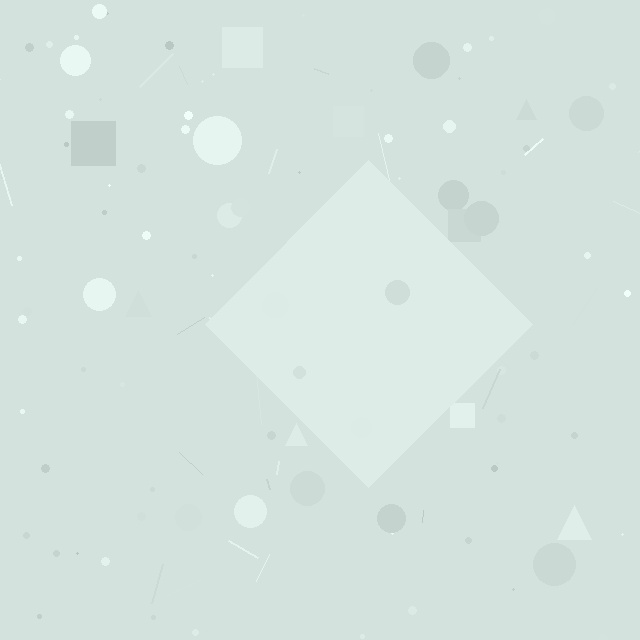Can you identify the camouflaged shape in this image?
The camouflaged shape is a diamond.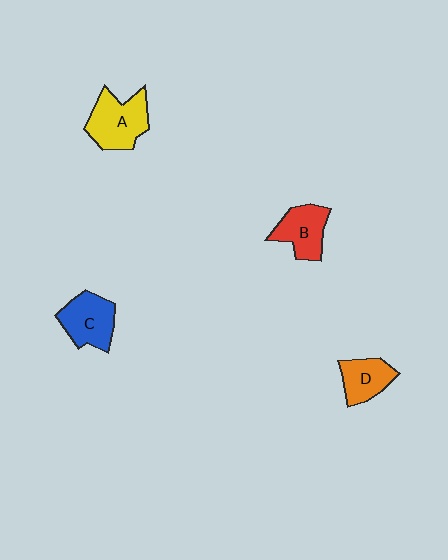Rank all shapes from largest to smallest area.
From largest to smallest: A (yellow), C (blue), B (red), D (orange).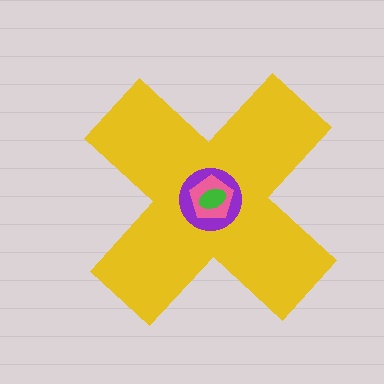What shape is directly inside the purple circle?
The pink pentagon.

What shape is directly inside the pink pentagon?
The green ellipse.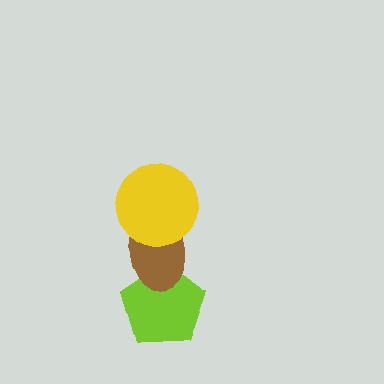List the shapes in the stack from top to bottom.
From top to bottom: the yellow circle, the brown ellipse, the lime pentagon.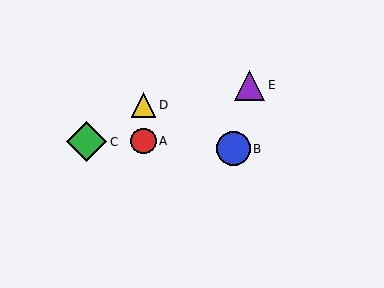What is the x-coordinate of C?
Object C is at x≈87.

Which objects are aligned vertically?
Objects A, D are aligned vertically.